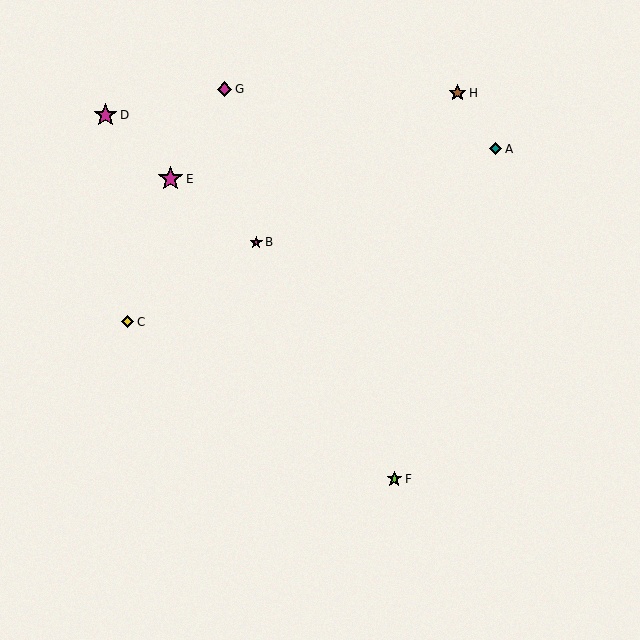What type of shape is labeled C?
Shape C is a yellow diamond.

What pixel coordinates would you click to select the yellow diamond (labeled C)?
Click at (128, 322) to select the yellow diamond C.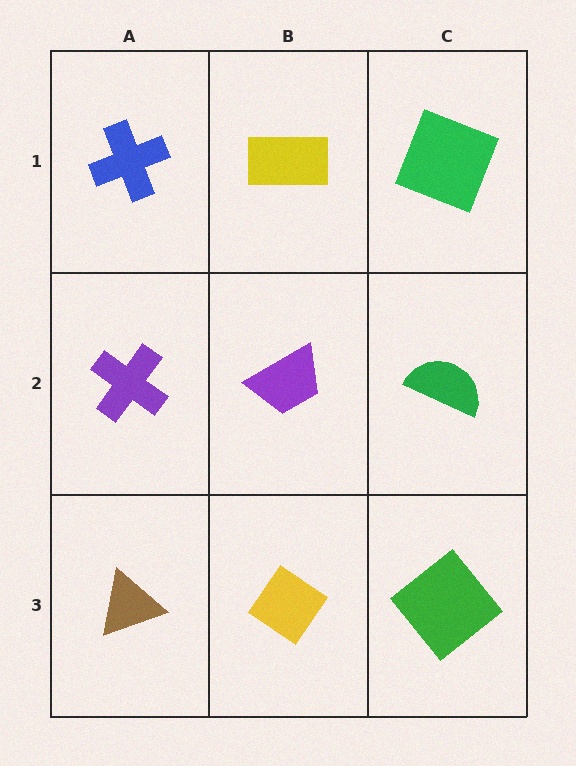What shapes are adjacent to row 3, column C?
A green semicircle (row 2, column C), a yellow diamond (row 3, column B).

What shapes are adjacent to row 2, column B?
A yellow rectangle (row 1, column B), a yellow diamond (row 3, column B), a purple cross (row 2, column A), a green semicircle (row 2, column C).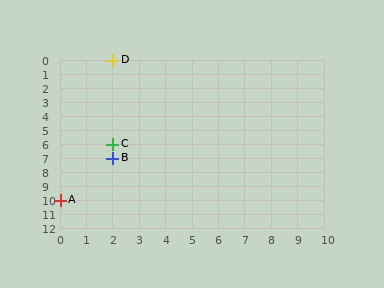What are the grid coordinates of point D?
Point D is at grid coordinates (2, 0).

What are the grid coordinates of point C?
Point C is at grid coordinates (2, 6).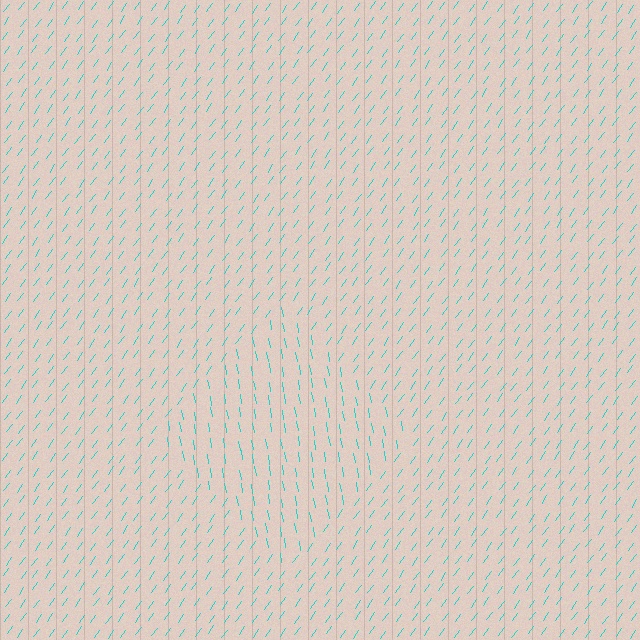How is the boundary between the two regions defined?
The boundary is defined purely by a change in line orientation (approximately 45 degrees difference). All lines are the same color and thickness.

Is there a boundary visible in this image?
Yes, there is a texture boundary formed by a change in line orientation.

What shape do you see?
I see a diamond.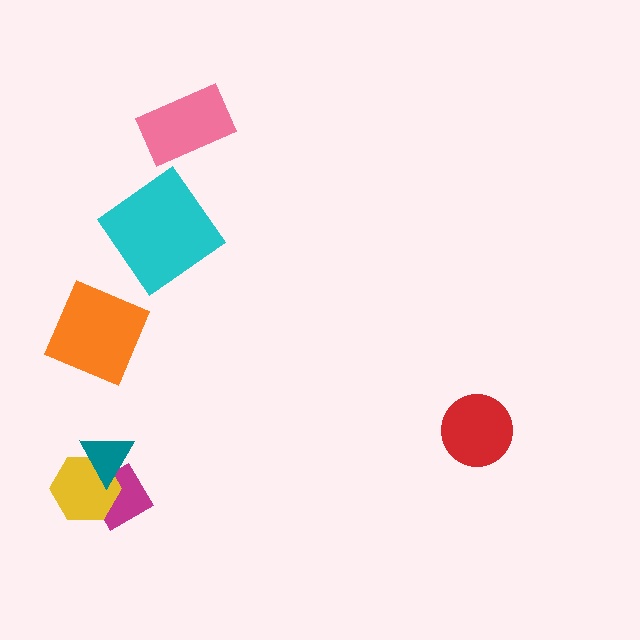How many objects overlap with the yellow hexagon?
2 objects overlap with the yellow hexagon.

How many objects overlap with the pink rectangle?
0 objects overlap with the pink rectangle.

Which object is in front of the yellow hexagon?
The teal triangle is in front of the yellow hexagon.